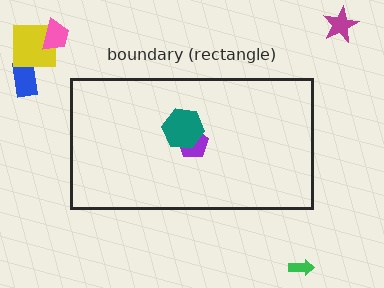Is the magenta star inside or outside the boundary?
Outside.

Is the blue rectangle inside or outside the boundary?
Outside.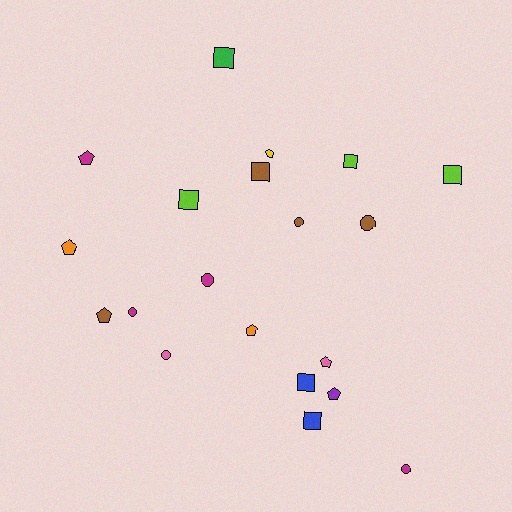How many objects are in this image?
There are 20 objects.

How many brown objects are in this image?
There are 4 brown objects.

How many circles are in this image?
There are 6 circles.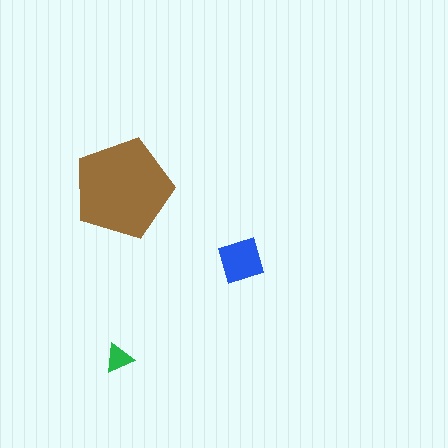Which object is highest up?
The brown pentagon is topmost.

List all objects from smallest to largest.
The green triangle, the blue diamond, the brown pentagon.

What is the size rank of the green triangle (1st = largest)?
3rd.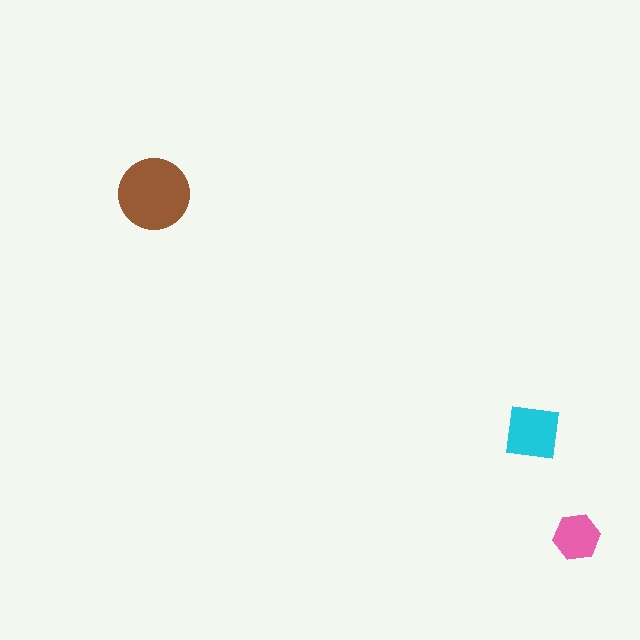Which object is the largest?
The brown circle.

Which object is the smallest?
The pink hexagon.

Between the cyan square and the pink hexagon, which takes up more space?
The cyan square.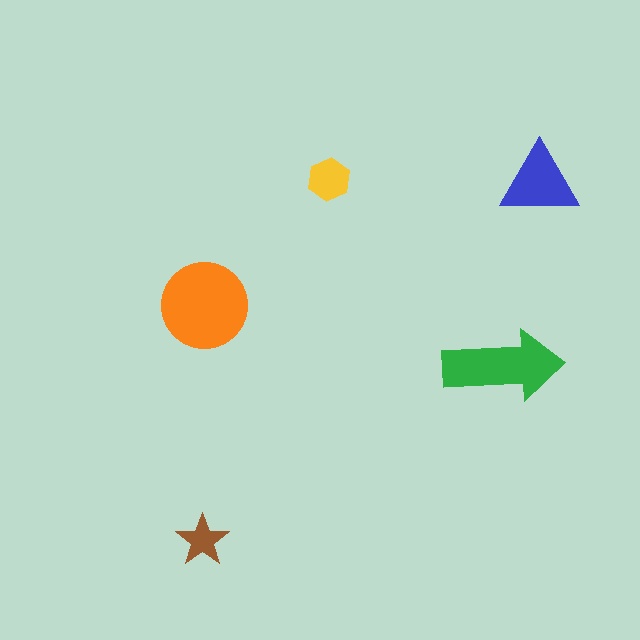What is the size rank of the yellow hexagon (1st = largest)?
4th.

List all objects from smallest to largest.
The brown star, the yellow hexagon, the blue triangle, the green arrow, the orange circle.